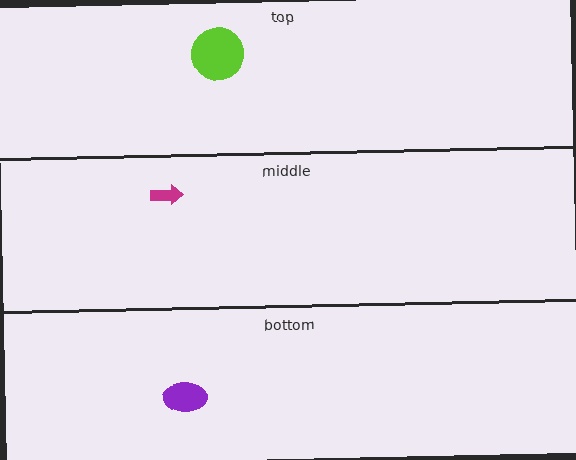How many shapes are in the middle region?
1.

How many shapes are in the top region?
1.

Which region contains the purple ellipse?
The bottom region.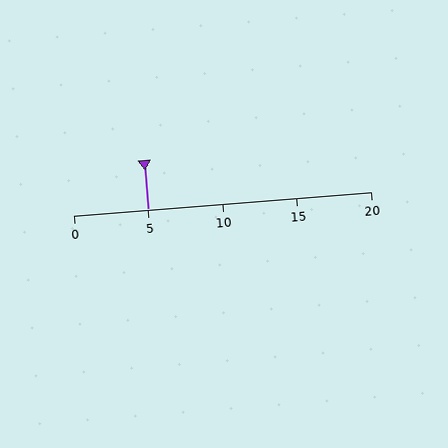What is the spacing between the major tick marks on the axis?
The major ticks are spaced 5 apart.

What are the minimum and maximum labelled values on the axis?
The axis runs from 0 to 20.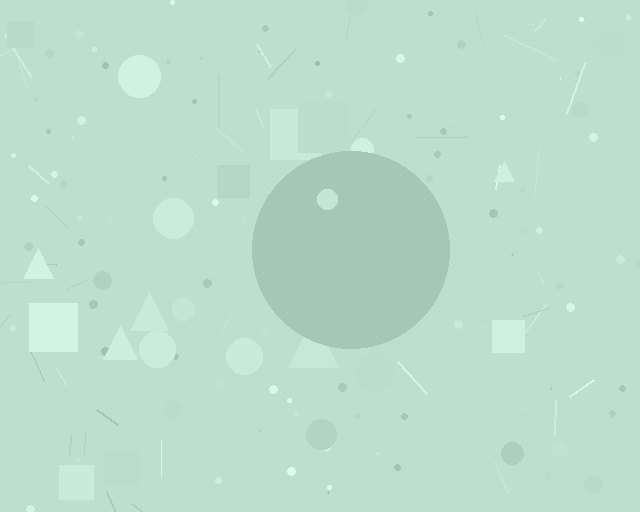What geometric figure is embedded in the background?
A circle is embedded in the background.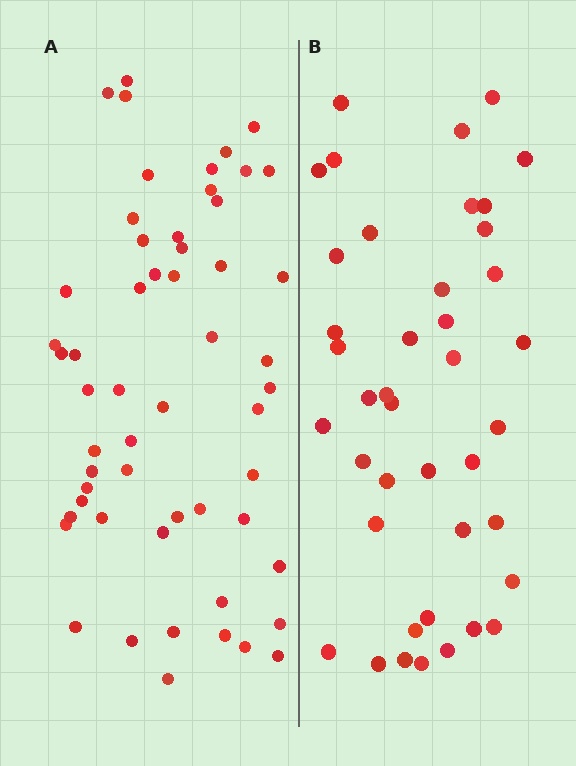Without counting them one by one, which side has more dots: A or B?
Region A (the left region) has more dots.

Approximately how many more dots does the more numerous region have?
Region A has approximately 15 more dots than region B.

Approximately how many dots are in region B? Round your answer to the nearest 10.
About 40 dots. (The exact count is 41, which rounds to 40.)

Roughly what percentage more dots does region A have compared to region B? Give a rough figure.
About 35% more.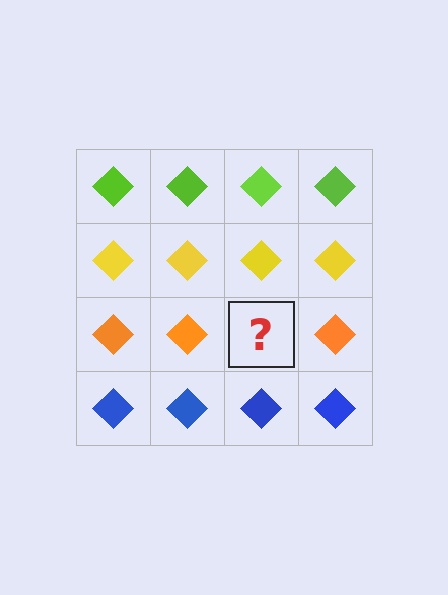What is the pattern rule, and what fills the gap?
The rule is that each row has a consistent color. The gap should be filled with an orange diamond.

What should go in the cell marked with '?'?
The missing cell should contain an orange diamond.